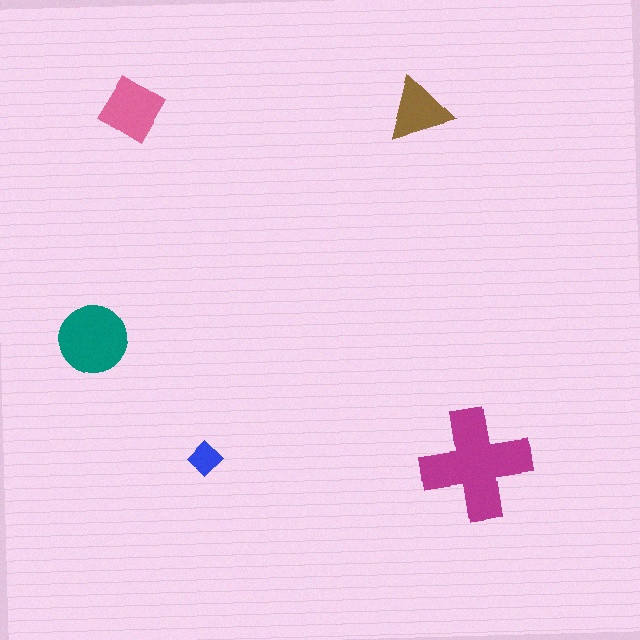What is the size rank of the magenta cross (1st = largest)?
1st.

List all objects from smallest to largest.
The blue diamond, the brown triangle, the pink diamond, the teal circle, the magenta cross.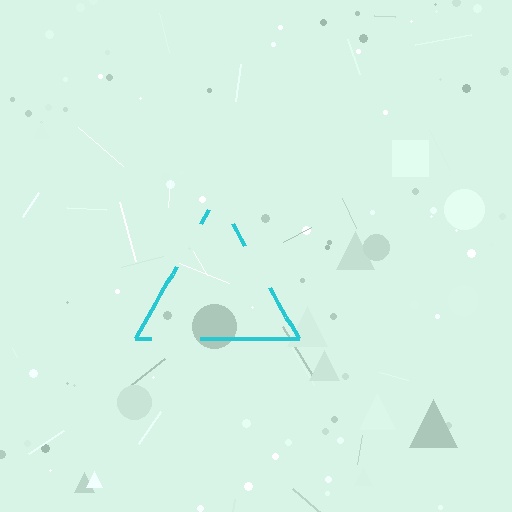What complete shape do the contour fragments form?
The contour fragments form a triangle.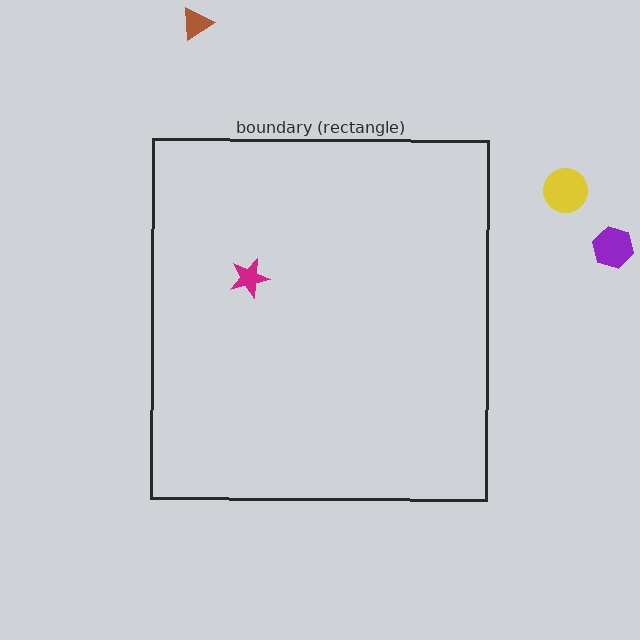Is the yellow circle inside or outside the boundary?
Outside.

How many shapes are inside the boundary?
1 inside, 3 outside.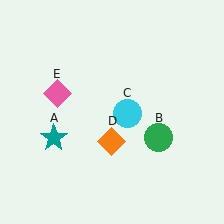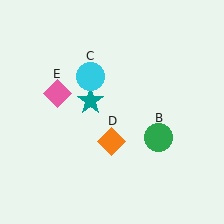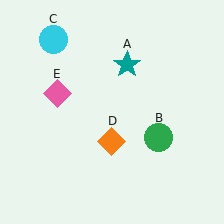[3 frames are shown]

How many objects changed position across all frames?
2 objects changed position: teal star (object A), cyan circle (object C).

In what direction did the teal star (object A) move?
The teal star (object A) moved up and to the right.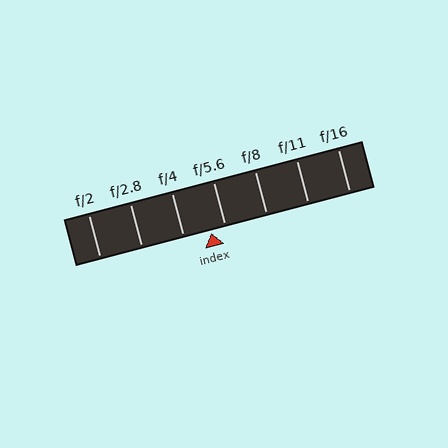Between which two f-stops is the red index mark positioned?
The index mark is between f/4 and f/5.6.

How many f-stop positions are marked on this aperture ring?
There are 7 f-stop positions marked.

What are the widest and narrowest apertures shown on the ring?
The widest aperture shown is f/2 and the narrowest is f/16.